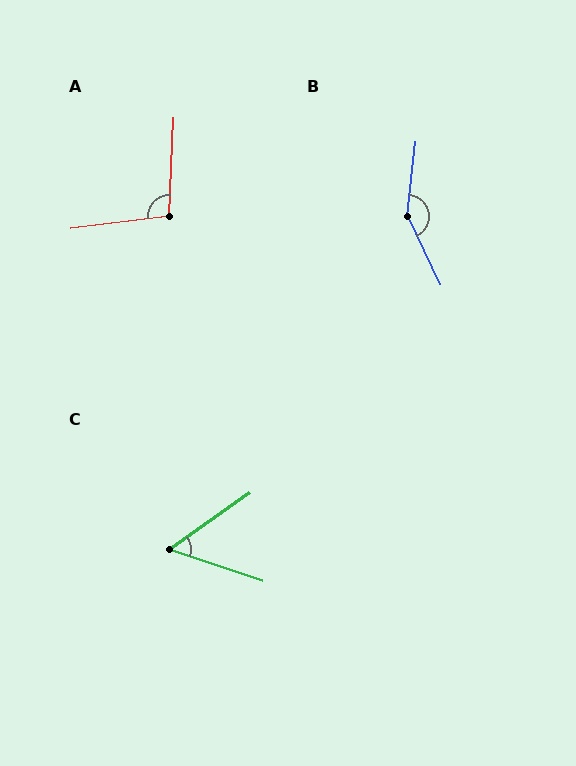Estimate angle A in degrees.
Approximately 100 degrees.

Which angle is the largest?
B, at approximately 148 degrees.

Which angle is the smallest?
C, at approximately 54 degrees.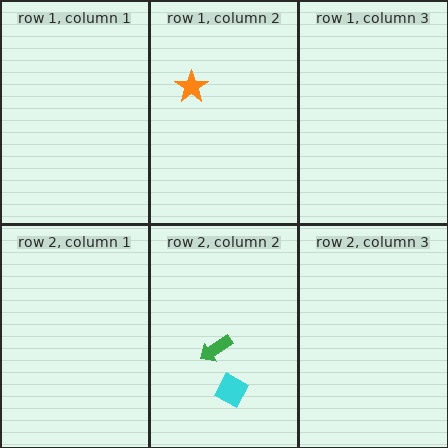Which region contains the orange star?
The row 1, column 2 region.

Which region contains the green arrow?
The row 2, column 2 region.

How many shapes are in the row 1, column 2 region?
1.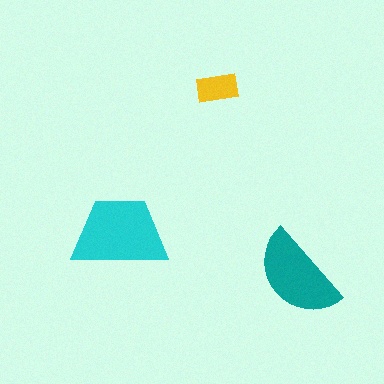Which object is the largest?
The cyan trapezoid.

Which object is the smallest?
The yellow rectangle.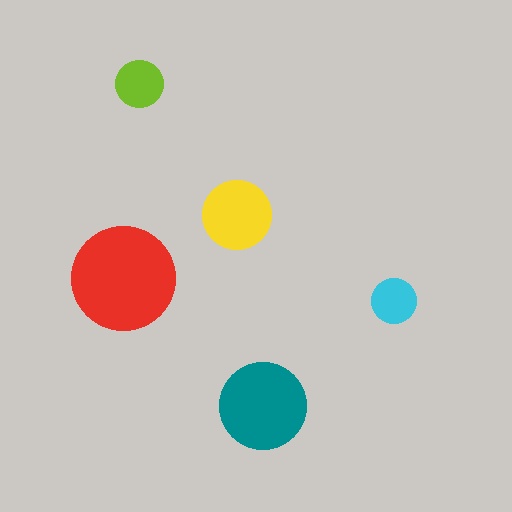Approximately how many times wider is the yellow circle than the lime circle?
About 1.5 times wider.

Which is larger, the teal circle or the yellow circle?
The teal one.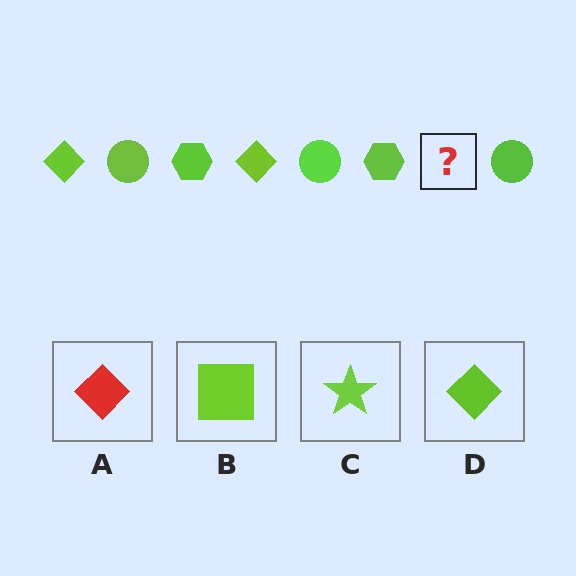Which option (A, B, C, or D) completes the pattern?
D.